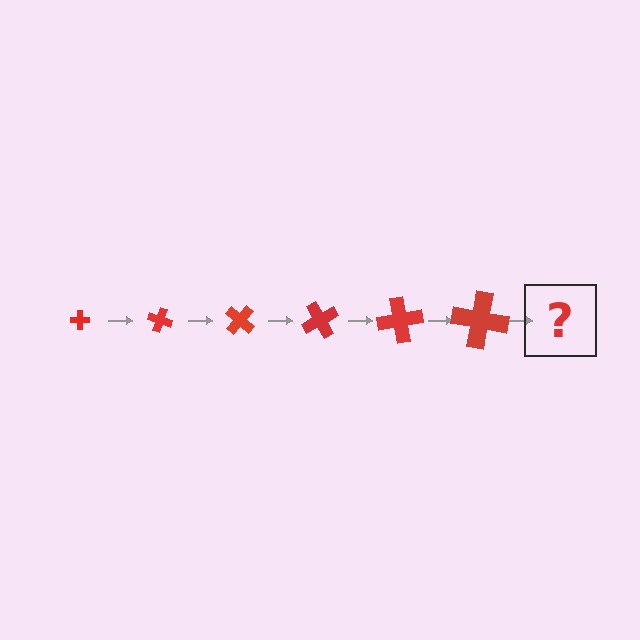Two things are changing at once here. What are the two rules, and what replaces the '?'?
The two rules are that the cross grows larger each step and it rotates 20 degrees each step. The '?' should be a cross, larger than the previous one and rotated 120 degrees from the start.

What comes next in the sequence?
The next element should be a cross, larger than the previous one and rotated 120 degrees from the start.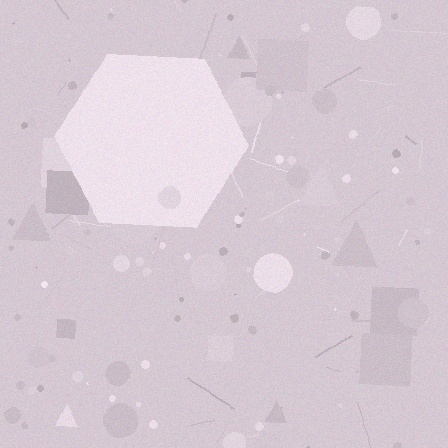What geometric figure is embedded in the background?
A hexagon is embedded in the background.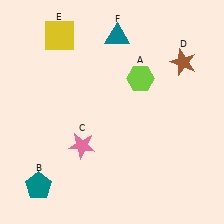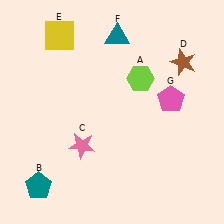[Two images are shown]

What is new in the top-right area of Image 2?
A pink pentagon (G) was added in the top-right area of Image 2.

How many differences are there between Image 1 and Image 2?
There is 1 difference between the two images.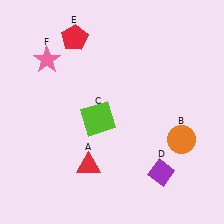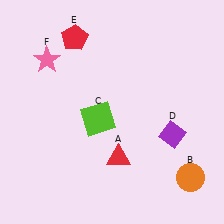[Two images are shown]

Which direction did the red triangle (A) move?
The red triangle (A) moved right.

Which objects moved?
The objects that moved are: the red triangle (A), the orange circle (B), the purple diamond (D).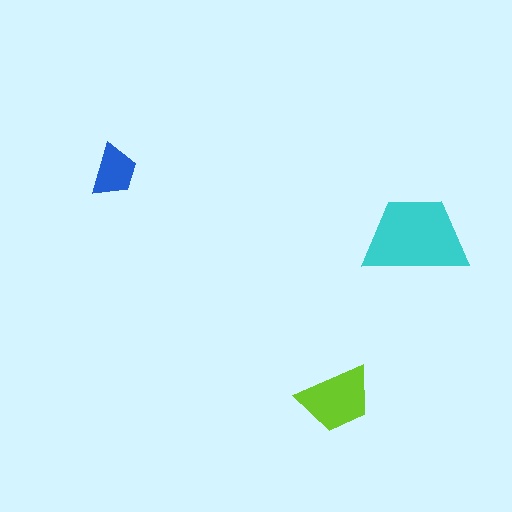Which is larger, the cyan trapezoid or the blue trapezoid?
The cyan one.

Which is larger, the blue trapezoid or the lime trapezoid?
The lime one.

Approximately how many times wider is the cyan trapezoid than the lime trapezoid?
About 1.5 times wider.